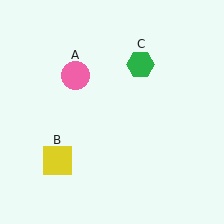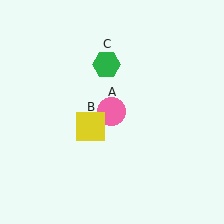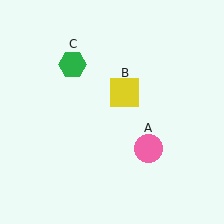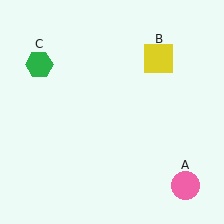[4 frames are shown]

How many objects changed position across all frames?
3 objects changed position: pink circle (object A), yellow square (object B), green hexagon (object C).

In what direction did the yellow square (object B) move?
The yellow square (object B) moved up and to the right.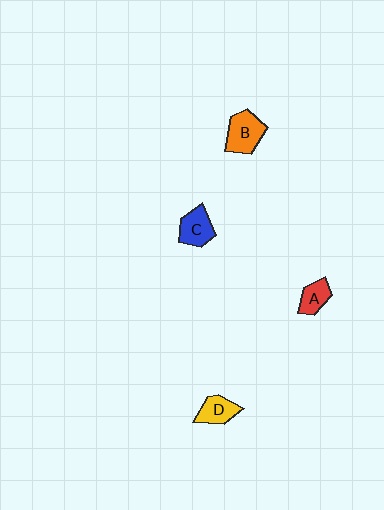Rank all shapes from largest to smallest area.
From largest to smallest: B (orange), C (blue), D (yellow), A (red).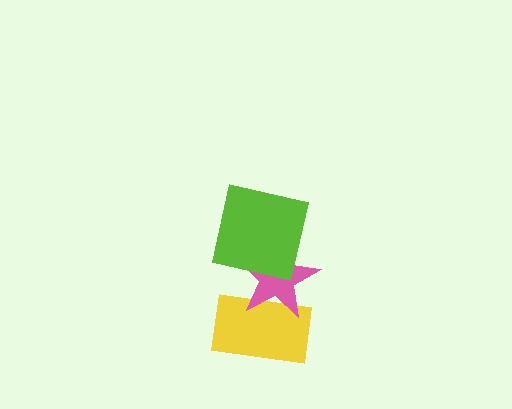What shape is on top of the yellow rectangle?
The pink star is on top of the yellow rectangle.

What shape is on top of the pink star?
The lime square is on top of the pink star.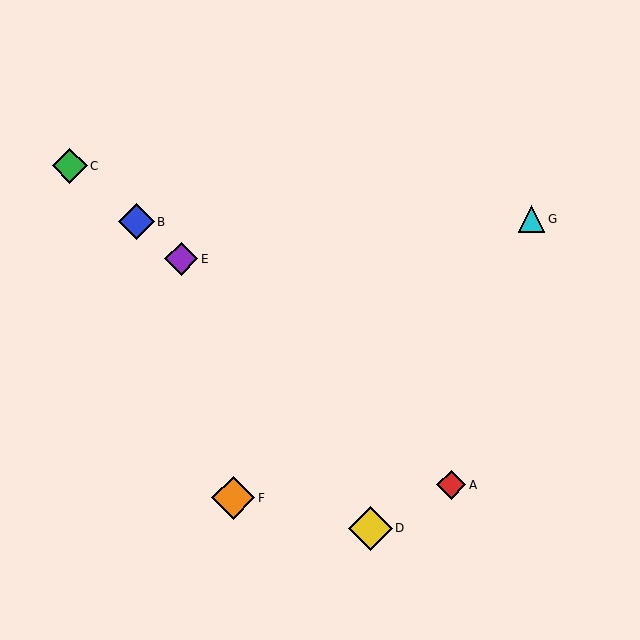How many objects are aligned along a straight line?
4 objects (A, B, C, E) are aligned along a straight line.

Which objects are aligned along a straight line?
Objects A, B, C, E are aligned along a straight line.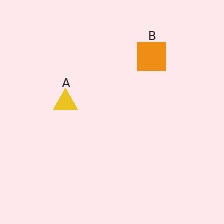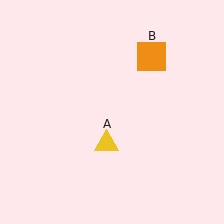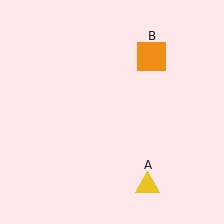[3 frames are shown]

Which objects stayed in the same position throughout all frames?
Orange square (object B) remained stationary.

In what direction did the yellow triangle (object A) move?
The yellow triangle (object A) moved down and to the right.